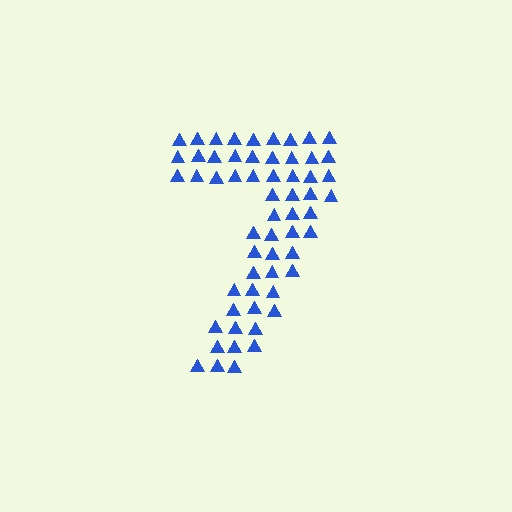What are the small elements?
The small elements are triangles.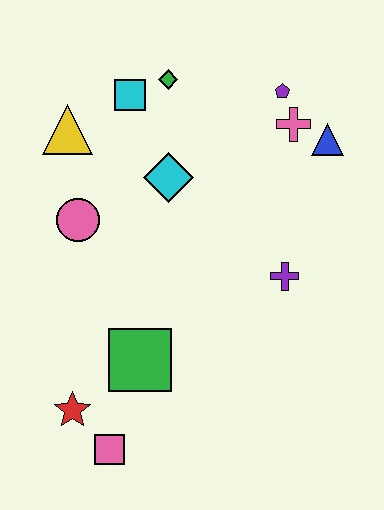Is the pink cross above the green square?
Yes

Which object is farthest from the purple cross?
The yellow triangle is farthest from the purple cross.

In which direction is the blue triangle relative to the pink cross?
The blue triangle is to the right of the pink cross.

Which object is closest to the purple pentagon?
The pink cross is closest to the purple pentagon.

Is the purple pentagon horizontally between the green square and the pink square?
No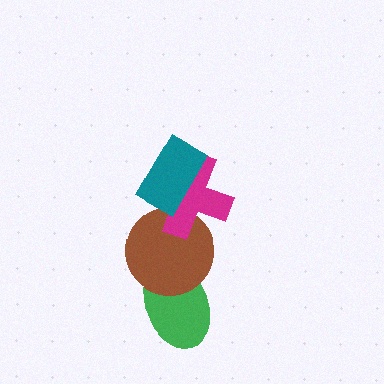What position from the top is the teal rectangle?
The teal rectangle is 1st from the top.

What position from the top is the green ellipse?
The green ellipse is 4th from the top.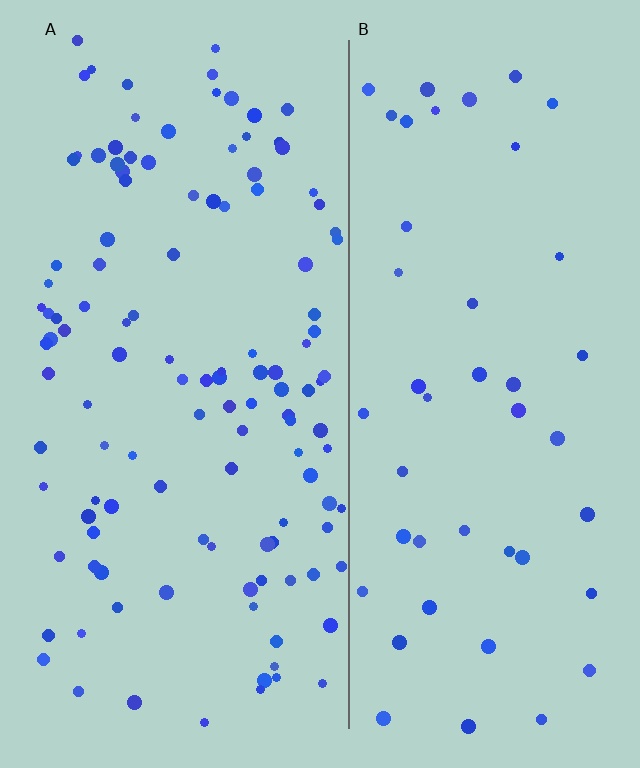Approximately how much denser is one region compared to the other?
Approximately 2.6× — region A over region B.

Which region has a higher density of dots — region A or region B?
A (the left).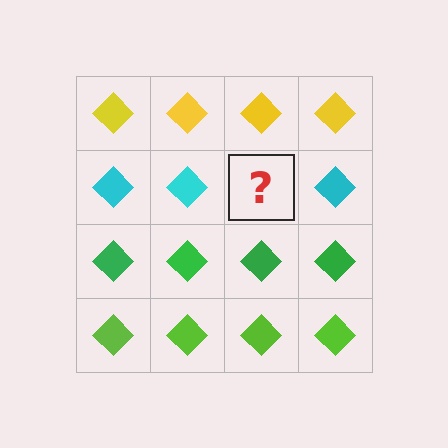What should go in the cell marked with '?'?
The missing cell should contain a cyan diamond.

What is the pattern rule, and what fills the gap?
The rule is that each row has a consistent color. The gap should be filled with a cyan diamond.